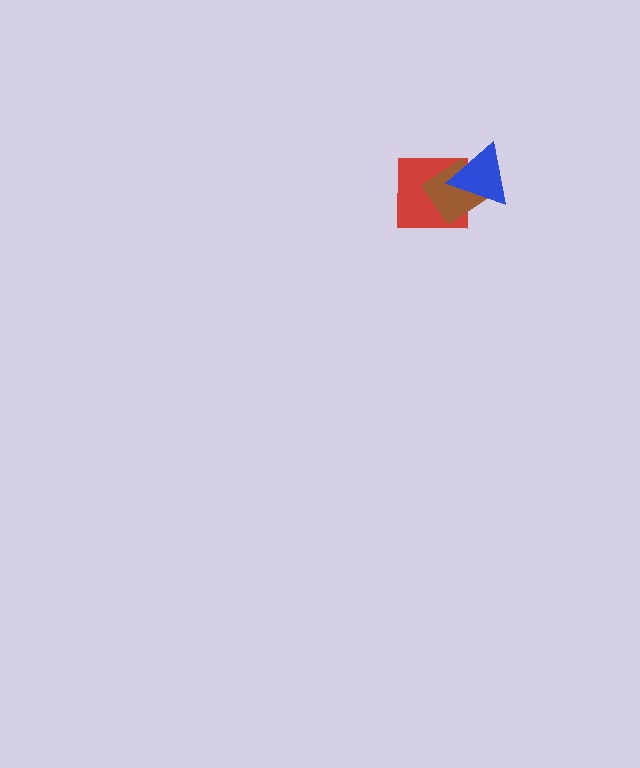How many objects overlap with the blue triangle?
2 objects overlap with the blue triangle.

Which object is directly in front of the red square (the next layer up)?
The brown diamond is directly in front of the red square.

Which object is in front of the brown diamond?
The blue triangle is in front of the brown diamond.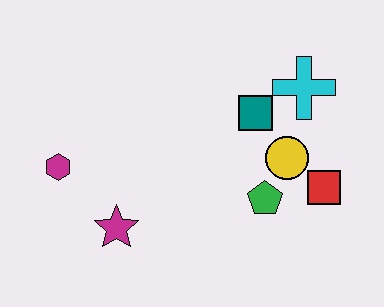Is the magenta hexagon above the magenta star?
Yes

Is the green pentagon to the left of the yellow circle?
Yes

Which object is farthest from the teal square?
The magenta hexagon is farthest from the teal square.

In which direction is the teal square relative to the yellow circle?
The teal square is above the yellow circle.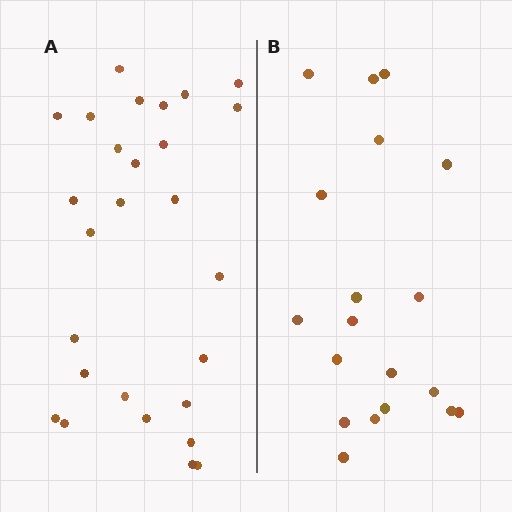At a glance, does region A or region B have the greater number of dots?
Region A (the left region) has more dots.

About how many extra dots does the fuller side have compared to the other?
Region A has roughly 8 or so more dots than region B.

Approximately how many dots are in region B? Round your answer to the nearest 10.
About 20 dots. (The exact count is 19, which rounds to 20.)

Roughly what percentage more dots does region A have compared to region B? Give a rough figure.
About 40% more.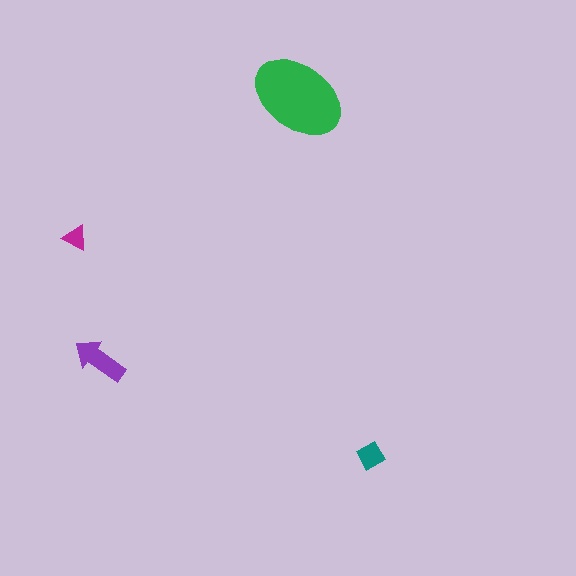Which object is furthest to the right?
The teal diamond is rightmost.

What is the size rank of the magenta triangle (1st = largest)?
4th.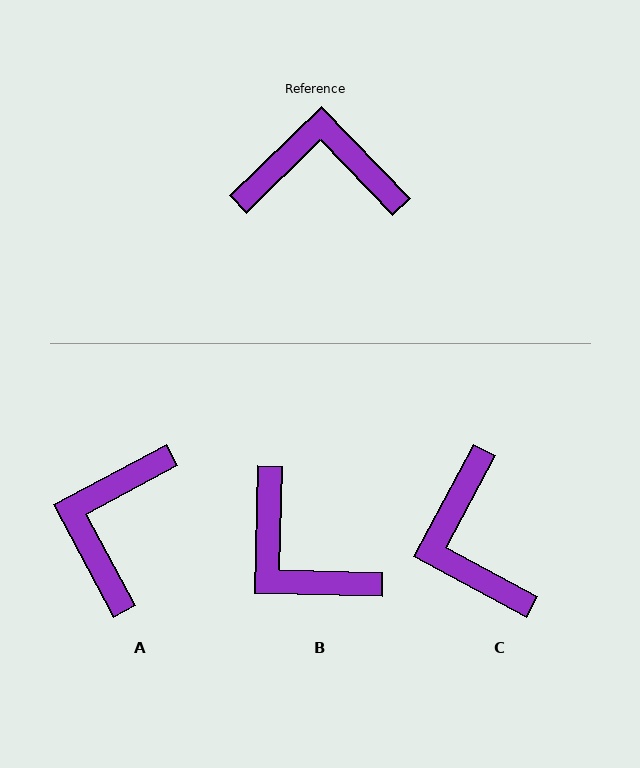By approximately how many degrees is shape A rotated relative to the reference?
Approximately 74 degrees counter-clockwise.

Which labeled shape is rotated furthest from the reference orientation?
B, about 134 degrees away.